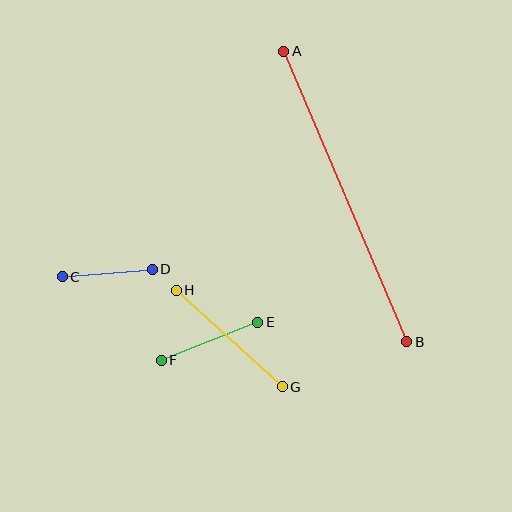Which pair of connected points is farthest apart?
Points A and B are farthest apart.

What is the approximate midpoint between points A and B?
The midpoint is at approximately (345, 197) pixels.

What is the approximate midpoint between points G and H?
The midpoint is at approximately (229, 339) pixels.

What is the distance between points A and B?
The distance is approximately 315 pixels.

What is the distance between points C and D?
The distance is approximately 91 pixels.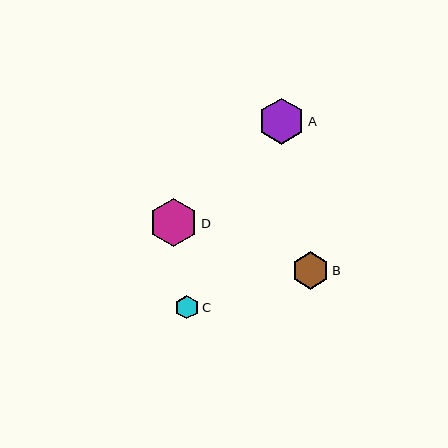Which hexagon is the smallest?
Hexagon C is the smallest with a size of approximately 24 pixels.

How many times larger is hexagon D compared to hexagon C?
Hexagon D is approximately 2.0 times the size of hexagon C.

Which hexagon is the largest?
Hexagon D is the largest with a size of approximately 48 pixels.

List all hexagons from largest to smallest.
From largest to smallest: D, A, B, C.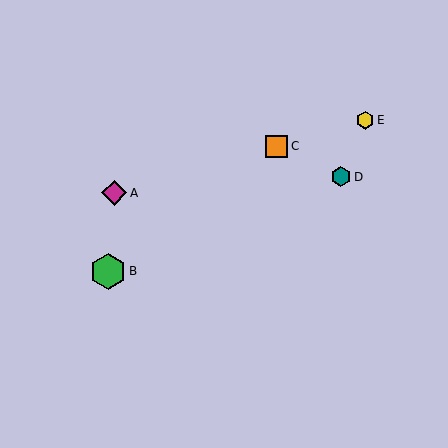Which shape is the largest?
The green hexagon (labeled B) is the largest.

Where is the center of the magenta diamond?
The center of the magenta diamond is at (114, 193).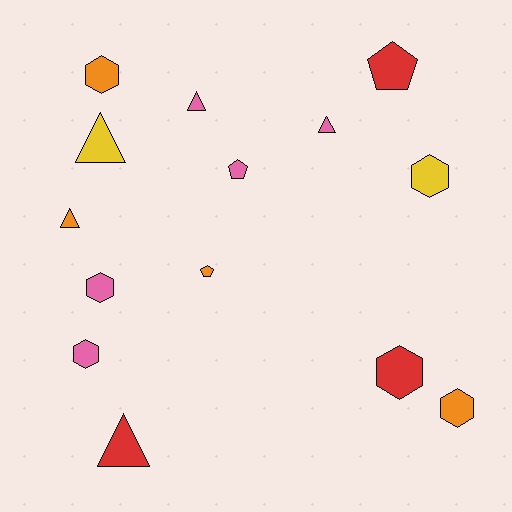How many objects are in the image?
There are 14 objects.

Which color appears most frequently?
Pink, with 5 objects.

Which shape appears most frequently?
Hexagon, with 6 objects.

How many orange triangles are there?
There is 1 orange triangle.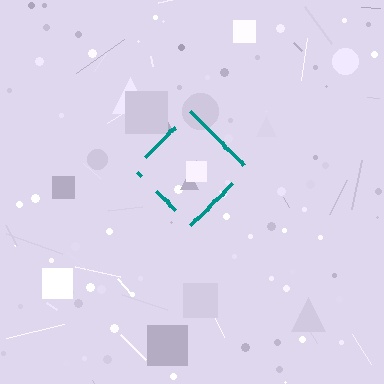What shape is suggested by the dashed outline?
The dashed outline suggests a diamond.